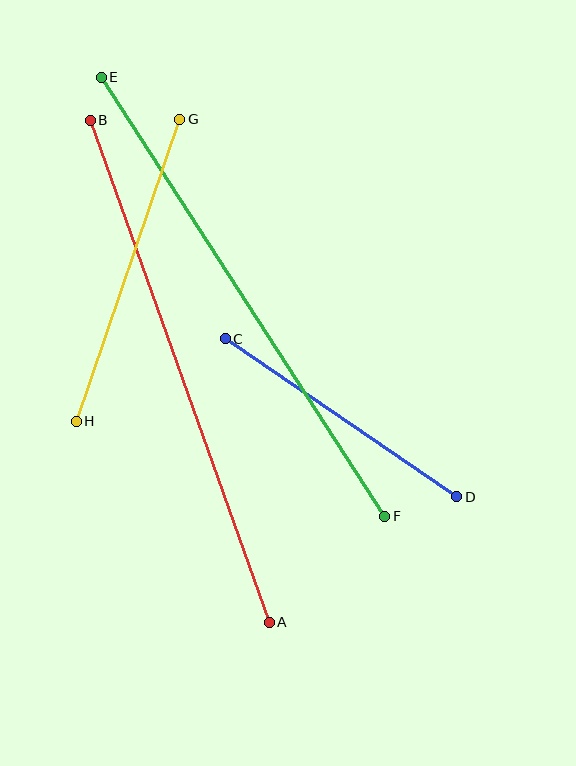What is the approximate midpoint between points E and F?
The midpoint is at approximately (243, 297) pixels.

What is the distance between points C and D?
The distance is approximately 280 pixels.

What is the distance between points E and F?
The distance is approximately 522 pixels.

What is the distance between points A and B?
The distance is approximately 533 pixels.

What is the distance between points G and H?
The distance is approximately 319 pixels.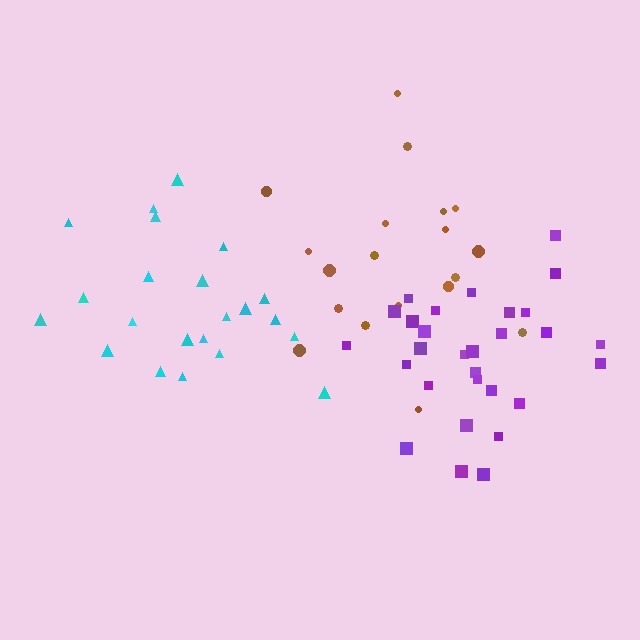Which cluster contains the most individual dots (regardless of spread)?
Purple (29).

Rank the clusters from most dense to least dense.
purple, cyan, brown.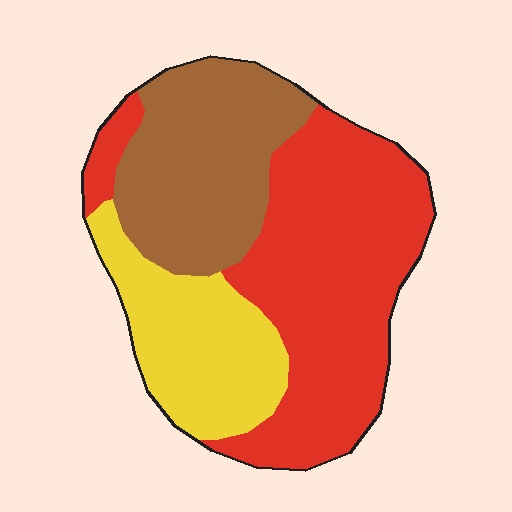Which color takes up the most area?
Red, at roughly 50%.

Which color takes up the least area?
Yellow, at roughly 25%.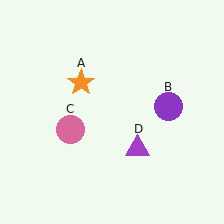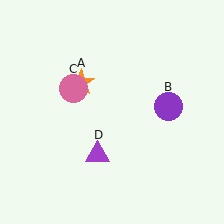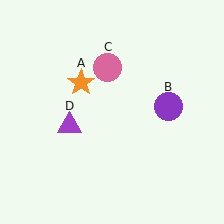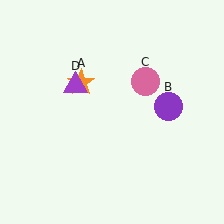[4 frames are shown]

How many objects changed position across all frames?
2 objects changed position: pink circle (object C), purple triangle (object D).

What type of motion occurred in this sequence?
The pink circle (object C), purple triangle (object D) rotated clockwise around the center of the scene.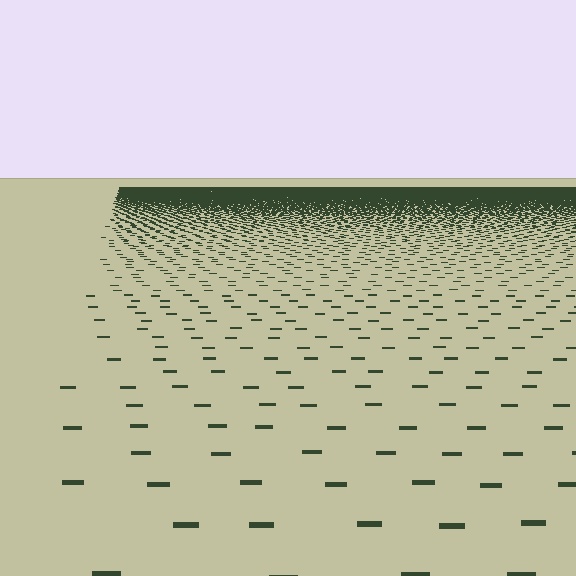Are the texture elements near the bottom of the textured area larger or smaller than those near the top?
Larger. Near the bottom, elements are closer to the viewer and appear at a bigger on-screen size.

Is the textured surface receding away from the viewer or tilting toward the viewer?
The surface is receding away from the viewer. Texture elements get smaller and denser toward the top.